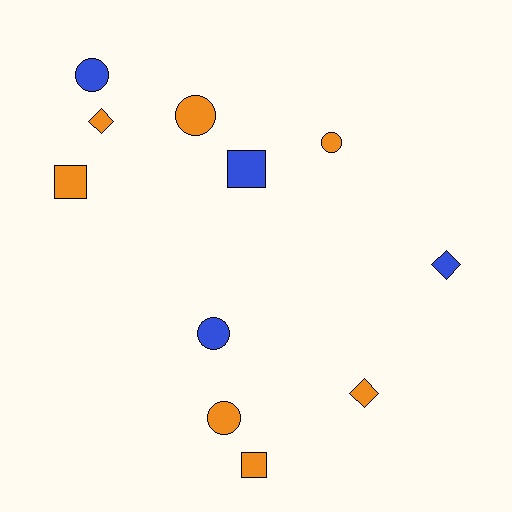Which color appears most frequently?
Orange, with 7 objects.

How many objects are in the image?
There are 11 objects.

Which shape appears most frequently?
Circle, with 5 objects.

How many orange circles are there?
There are 3 orange circles.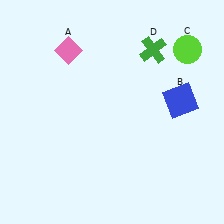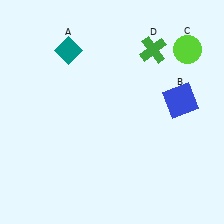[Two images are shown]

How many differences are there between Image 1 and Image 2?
There is 1 difference between the two images.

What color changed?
The diamond (A) changed from pink in Image 1 to teal in Image 2.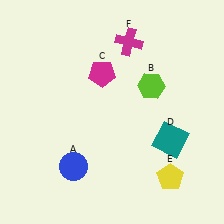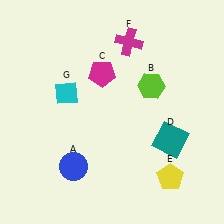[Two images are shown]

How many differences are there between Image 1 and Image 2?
There is 1 difference between the two images.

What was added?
A cyan diamond (G) was added in Image 2.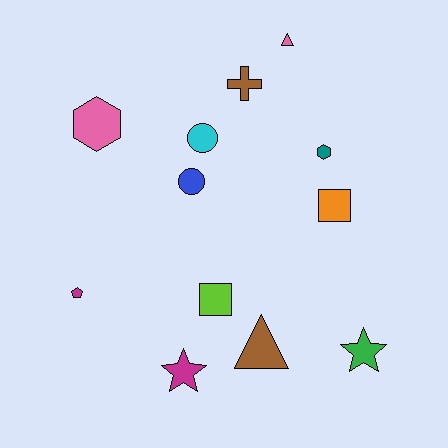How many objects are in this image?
There are 12 objects.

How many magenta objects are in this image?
There are 2 magenta objects.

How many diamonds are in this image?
There are no diamonds.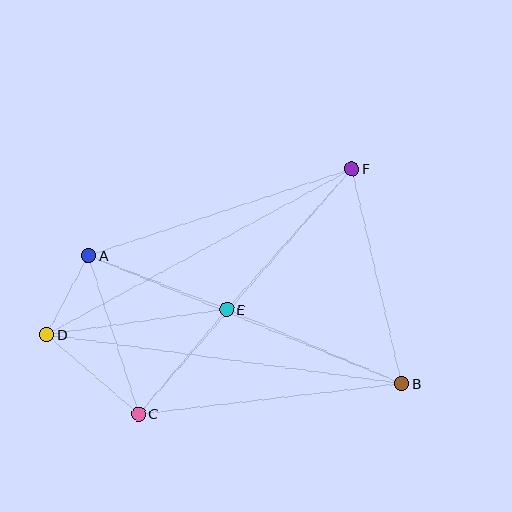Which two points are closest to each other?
Points A and D are closest to each other.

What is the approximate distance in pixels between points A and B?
The distance between A and B is approximately 338 pixels.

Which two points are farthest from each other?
Points B and D are farthest from each other.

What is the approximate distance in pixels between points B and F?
The distance between B and F is approximately 220 pixels.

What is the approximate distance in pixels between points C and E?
The distance between C and E is approximately 137 pixels.